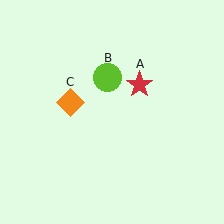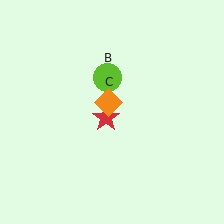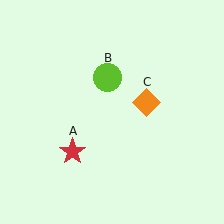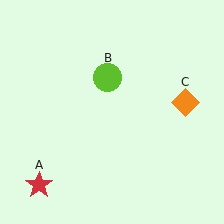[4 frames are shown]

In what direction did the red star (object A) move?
The red star (object A) moved down and to the left.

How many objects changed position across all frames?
2 objects changed position: red star (object A), orange diamond (object C).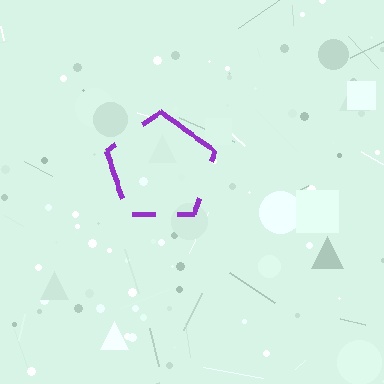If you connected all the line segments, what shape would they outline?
They would outline a pentagon.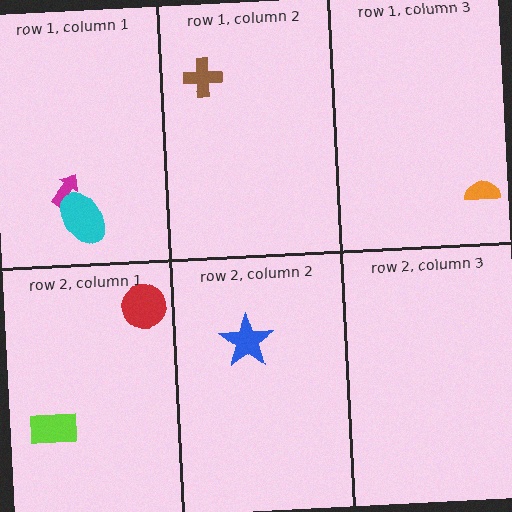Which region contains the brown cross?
The row 1, column 2 region.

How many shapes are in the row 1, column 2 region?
1.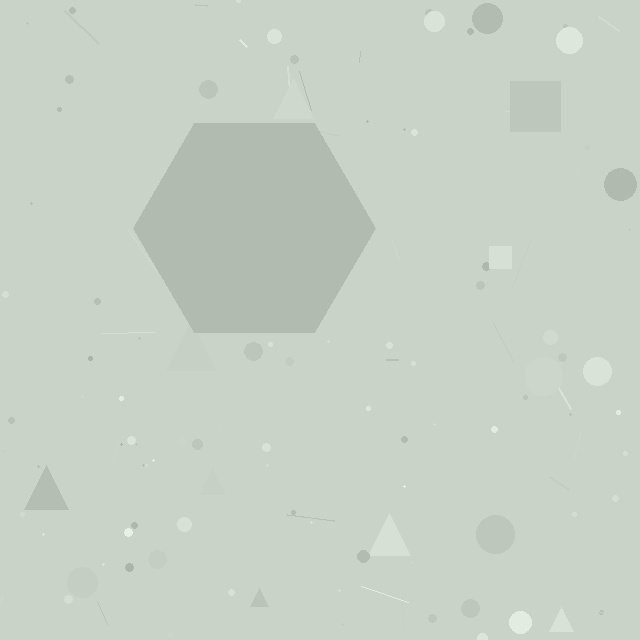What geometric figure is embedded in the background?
A hexagon is embedded in the background.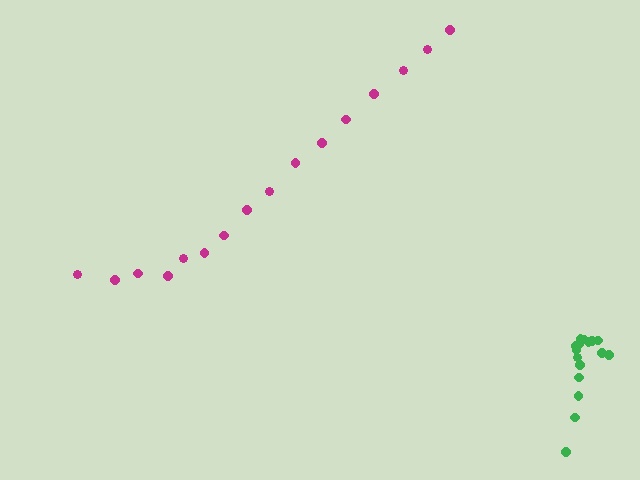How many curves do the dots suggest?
There are 2 distinct paths.